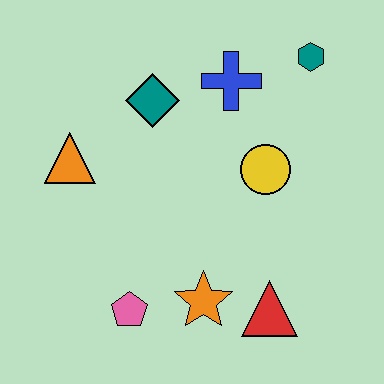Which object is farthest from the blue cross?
The pink pentagon is farthest from the blue cross.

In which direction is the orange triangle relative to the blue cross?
The orange triangle is to the left of the blue cross.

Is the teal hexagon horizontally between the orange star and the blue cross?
No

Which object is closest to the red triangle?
The orange star is closest to the red triangle.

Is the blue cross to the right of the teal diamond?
Yes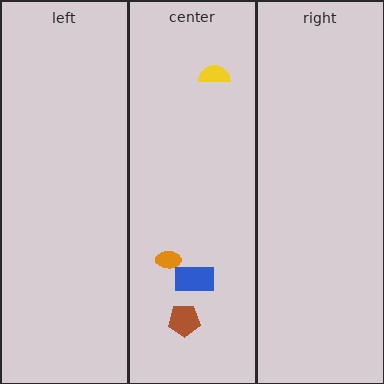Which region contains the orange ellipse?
The center region.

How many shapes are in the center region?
4.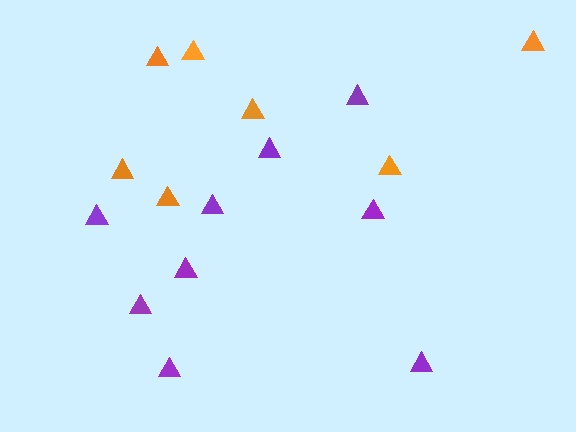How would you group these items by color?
There are 2 groups: one group of orange triangles (7) and one group of purple triangles (9).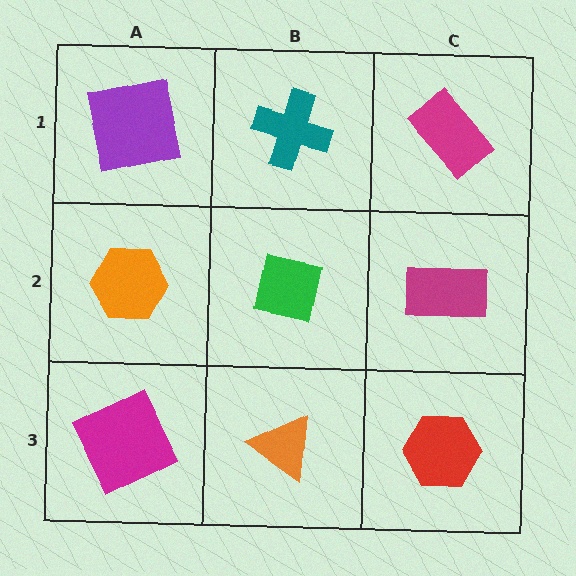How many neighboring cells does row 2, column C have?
3.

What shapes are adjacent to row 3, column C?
A magenta rectangle (row 2, column C), an orange triangle (row 3, column B).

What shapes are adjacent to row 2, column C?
A magenta rectangle (row 1, column C), a red hexagon (row 3, column C), a green square (row 2, column B).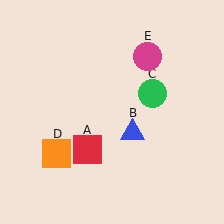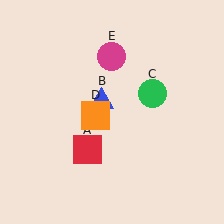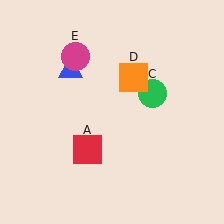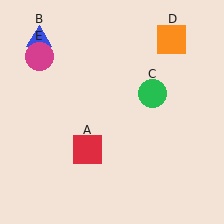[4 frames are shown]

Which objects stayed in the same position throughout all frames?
Red square (object A) and green circle (object C) remained stationary.